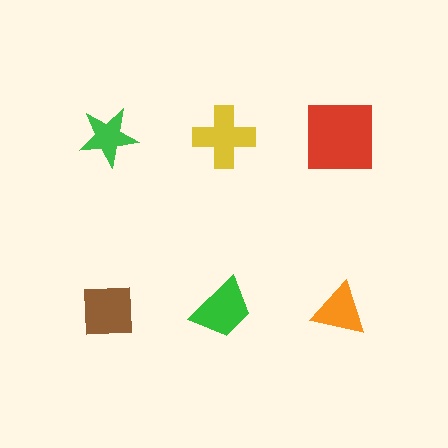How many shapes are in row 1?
3 shapes.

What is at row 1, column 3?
A red square.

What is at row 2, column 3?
An orange triangle.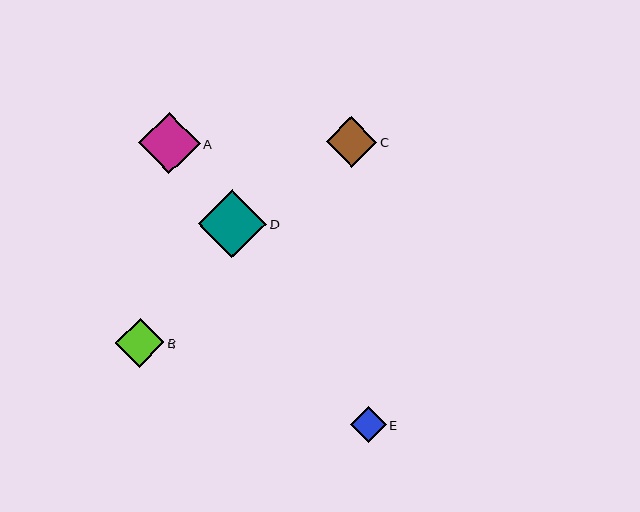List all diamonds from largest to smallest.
From largest to smallest: D, A, C, B, E.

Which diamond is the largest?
Diamond D is the largest with a size of approximately 69 pixels.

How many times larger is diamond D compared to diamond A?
Diamond D is approximately 1.1 times the size of diamond A.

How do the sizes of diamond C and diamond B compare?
Diamond C and diamond B are approximately the same size.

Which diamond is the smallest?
Diamond E is the smallest with a size of approximately 36 pixels.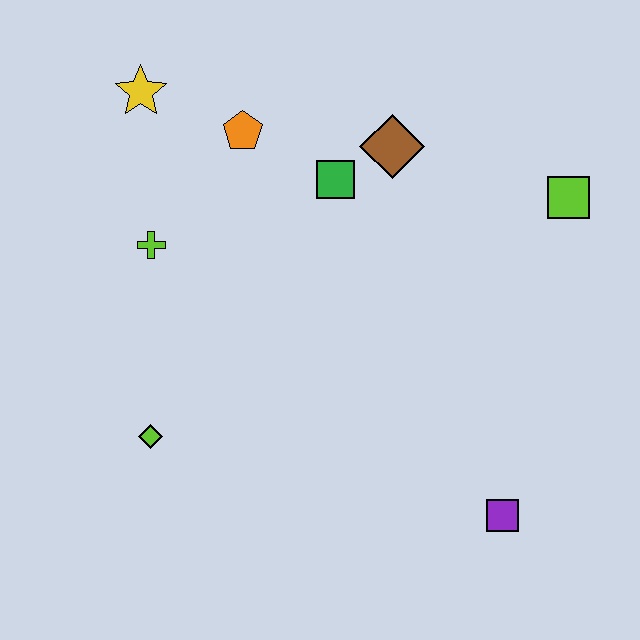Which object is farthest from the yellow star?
The purple square is farthest from the yellow star.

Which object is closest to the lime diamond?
The lime cross is closest to the lime diamond.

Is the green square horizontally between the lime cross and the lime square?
Yes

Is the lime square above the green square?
No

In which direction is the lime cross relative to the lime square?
The lime cross is to the left of the lime square.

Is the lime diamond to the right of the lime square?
No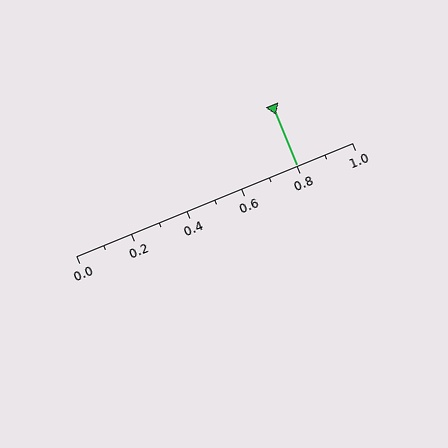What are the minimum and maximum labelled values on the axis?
The axis runs from 0.0 to 1.0.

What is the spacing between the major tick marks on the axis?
The major ticks are spaced 0.2 apart.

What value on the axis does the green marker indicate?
The marker indicates approximately 0.8.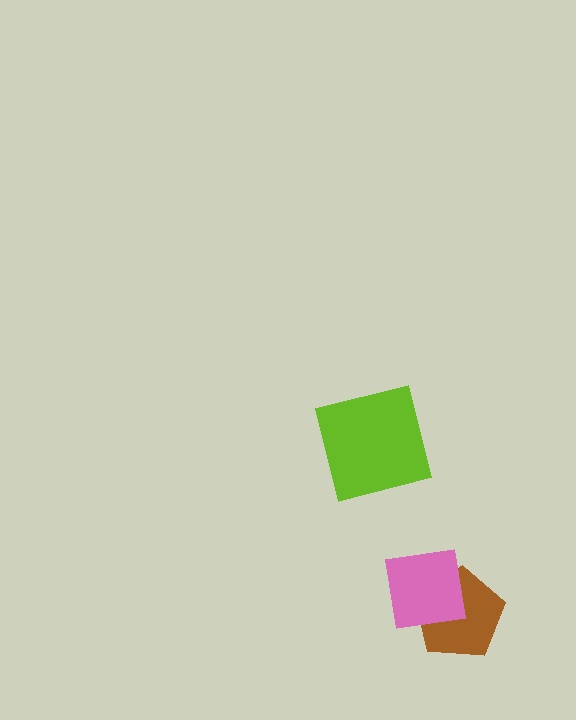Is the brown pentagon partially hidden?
Yes, it is partially covered by another shape.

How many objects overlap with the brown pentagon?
1 object overlaps with the brown pentagon.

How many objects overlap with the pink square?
1 object overlaps with the pink square.